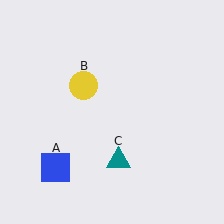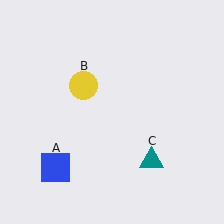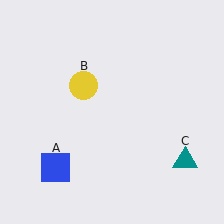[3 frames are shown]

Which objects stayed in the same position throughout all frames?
Blue square (object A) and yellow circle (object B) remained stationary.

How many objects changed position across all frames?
1 object changed position: teal triangle (object C).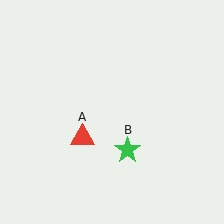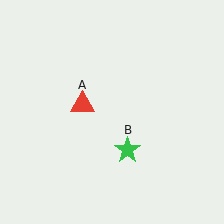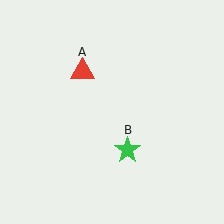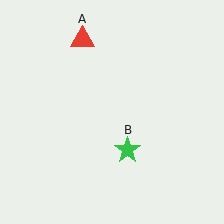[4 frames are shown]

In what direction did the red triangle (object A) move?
The red triangle (object A) moved up.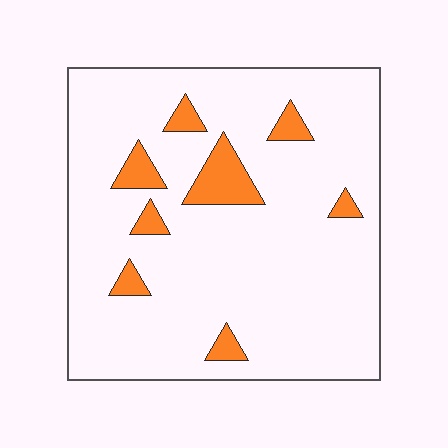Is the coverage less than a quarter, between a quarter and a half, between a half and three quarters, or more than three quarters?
Less than a quarter.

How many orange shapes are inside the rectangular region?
8.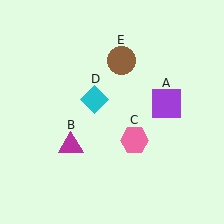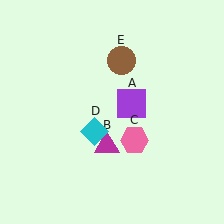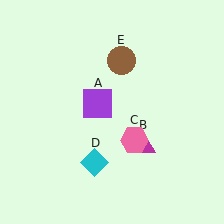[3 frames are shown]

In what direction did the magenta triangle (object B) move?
The magenta triangle (object B) moved right.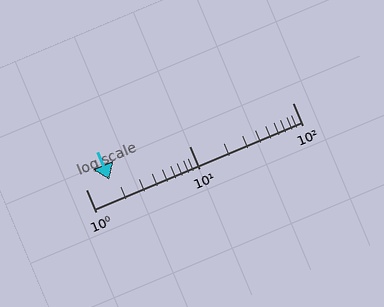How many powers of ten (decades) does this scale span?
The scale spans 2 decades, from 1 to 100.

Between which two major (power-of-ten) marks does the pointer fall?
The pointer is between 1 and 10.